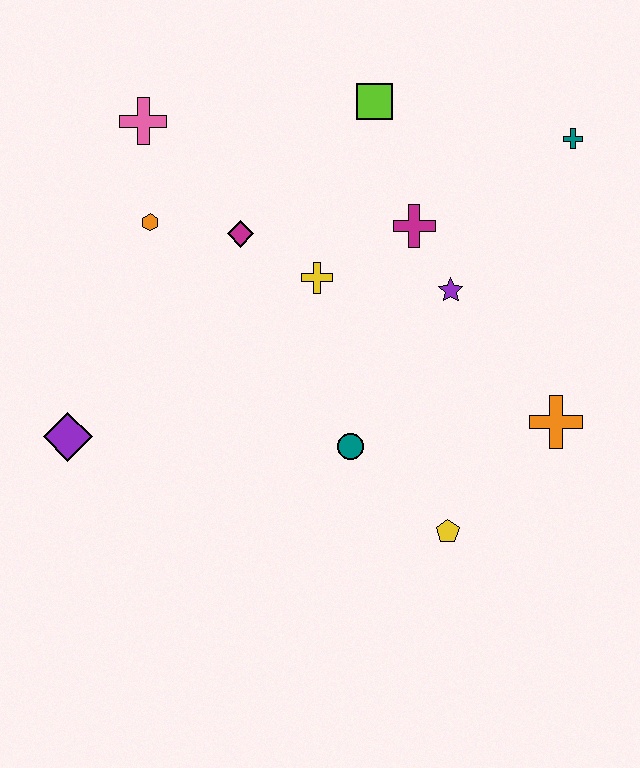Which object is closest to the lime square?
The magenta cross is closest to the lime square.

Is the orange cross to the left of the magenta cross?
No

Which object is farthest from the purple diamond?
The teal cross is farthest from the purple diamond.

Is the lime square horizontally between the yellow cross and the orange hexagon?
No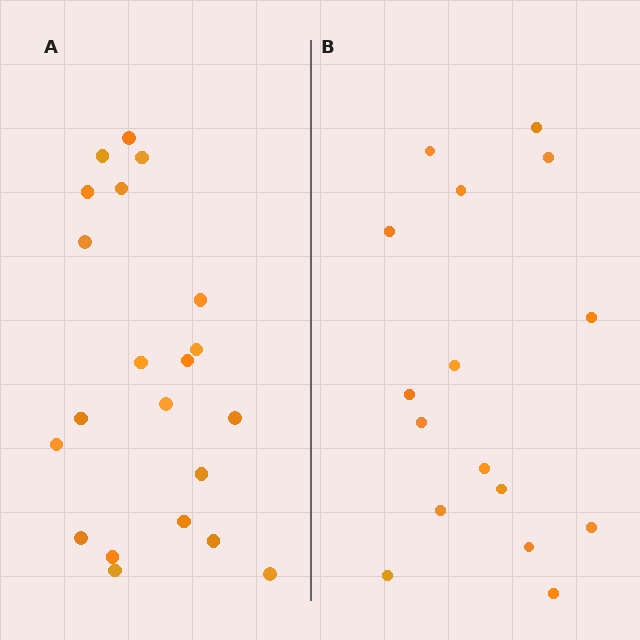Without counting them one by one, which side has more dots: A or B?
Region A (the left region) has more dots.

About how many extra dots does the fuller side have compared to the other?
Region A has about 5 more dots than region B.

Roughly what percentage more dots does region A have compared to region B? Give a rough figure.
About 30% more.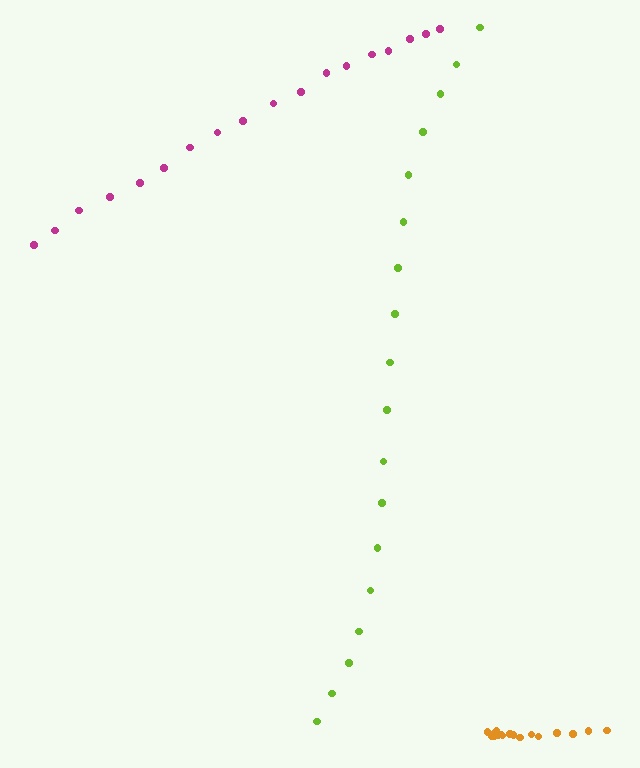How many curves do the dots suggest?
There are 3 distinct paths.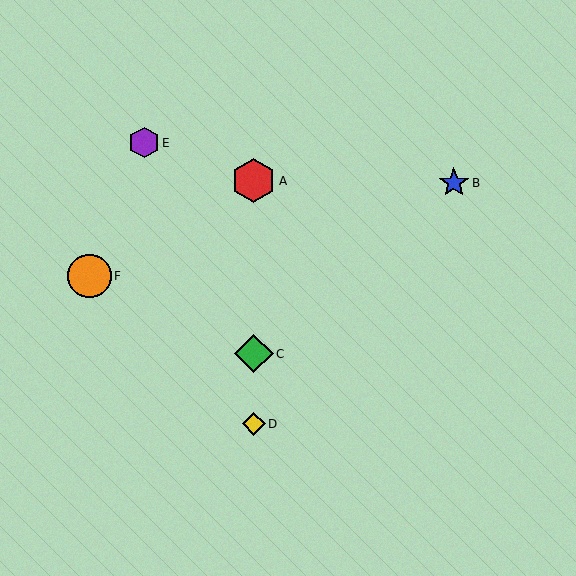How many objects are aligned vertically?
3 objects (A, C, D) are aligned vertically.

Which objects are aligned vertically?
Objects A, C, D are aligned vertically.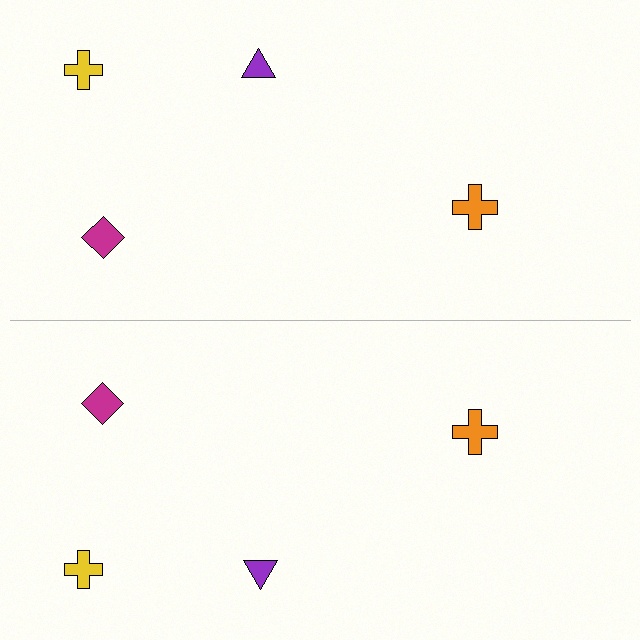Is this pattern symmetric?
Yes, this pattern has bilateral (reflection) symmetry.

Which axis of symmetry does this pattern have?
The pattern has a horizontal axis of symmetry running through the center of the image.